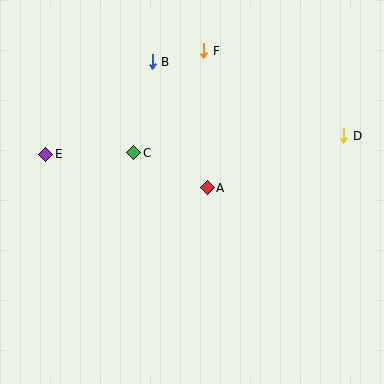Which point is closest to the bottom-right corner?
Point D is closest to the bottom-right corner.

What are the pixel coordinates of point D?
Point D is at (344, 136).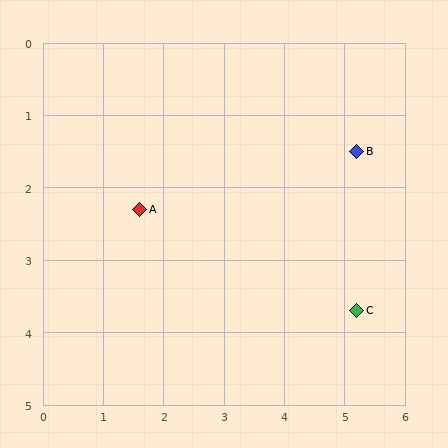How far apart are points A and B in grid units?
Points A and B are about 3.7 grid units apart.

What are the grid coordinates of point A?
Point A is at approximately (1.6, 2.3).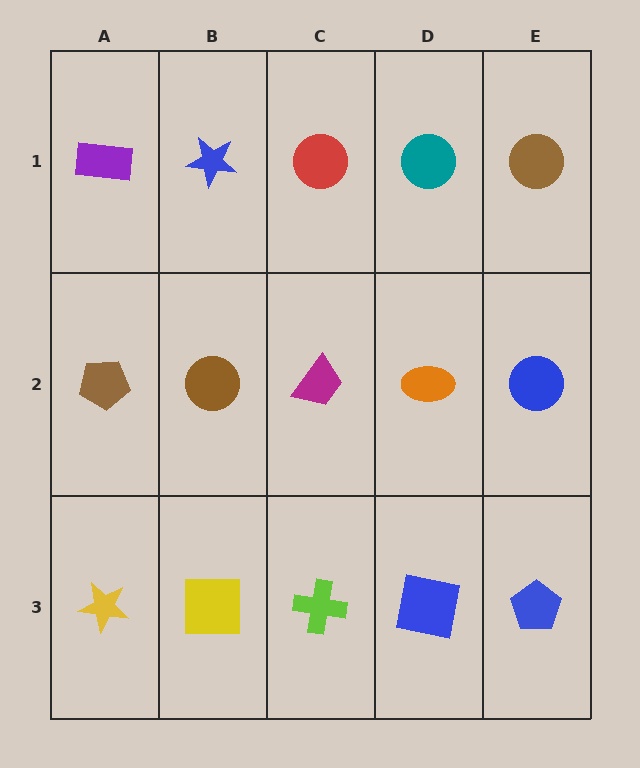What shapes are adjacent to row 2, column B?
A blue star (row 1, column B), a yellow square (row 3, column B), a brown pentagon (row 2, column A), a magenta trapezoid (row 2, column C).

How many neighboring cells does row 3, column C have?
3.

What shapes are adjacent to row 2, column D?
A teal circle (row 1, column D), a blue square (row 3, column D), a magenta trapezoid (row 2, column C), a blue circle (row 2, column E).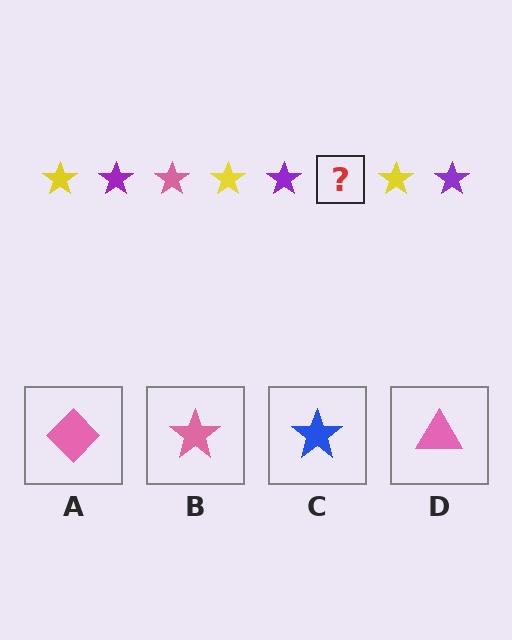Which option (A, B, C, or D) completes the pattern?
B.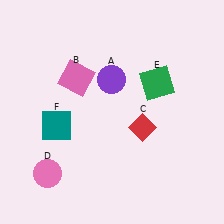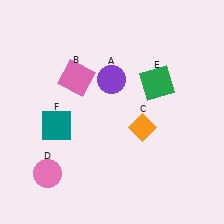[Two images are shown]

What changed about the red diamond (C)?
In Image 1, C is red. In Image 2, it changed to orange.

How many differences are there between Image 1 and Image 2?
There is 1 difference between the two images.